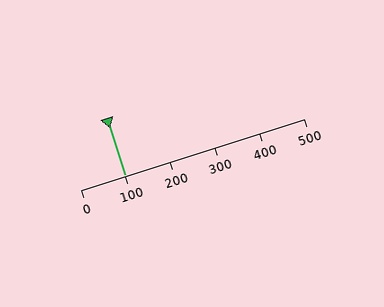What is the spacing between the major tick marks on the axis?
The major ticks are spaced 100 apart.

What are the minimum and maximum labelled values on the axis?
The axis runs from 0 to 500.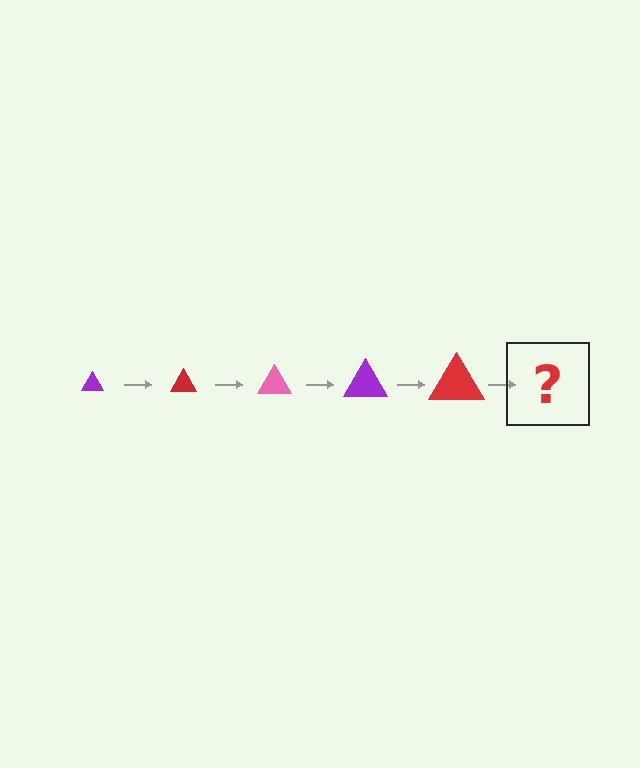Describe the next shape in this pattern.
It should be a pink triangle, larger than the previous one.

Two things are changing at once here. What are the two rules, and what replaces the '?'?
The two rules are that the triangle grows larger each step and the color cycles through purple, red, and pink. The '?' should be a pink triangle, larger than the previous one.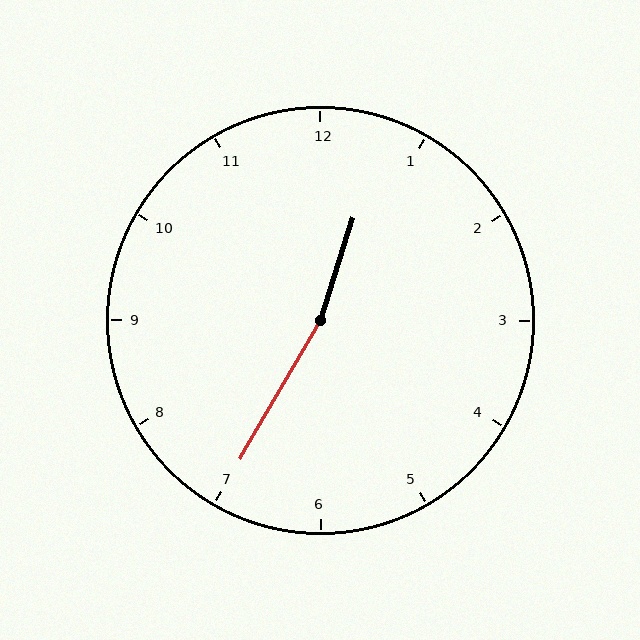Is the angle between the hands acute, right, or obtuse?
It is obtuse.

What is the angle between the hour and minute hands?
Approximately 168 degrees.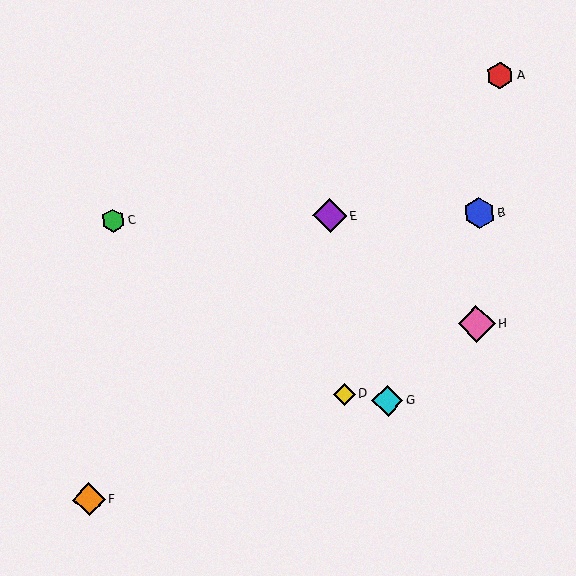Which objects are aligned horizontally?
Objects B, C, E are aligned horizontally.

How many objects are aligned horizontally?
3 objects (B, C, E) are aligned horizontally.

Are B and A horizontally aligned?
No, B is at y≈213 and A is at y≈76.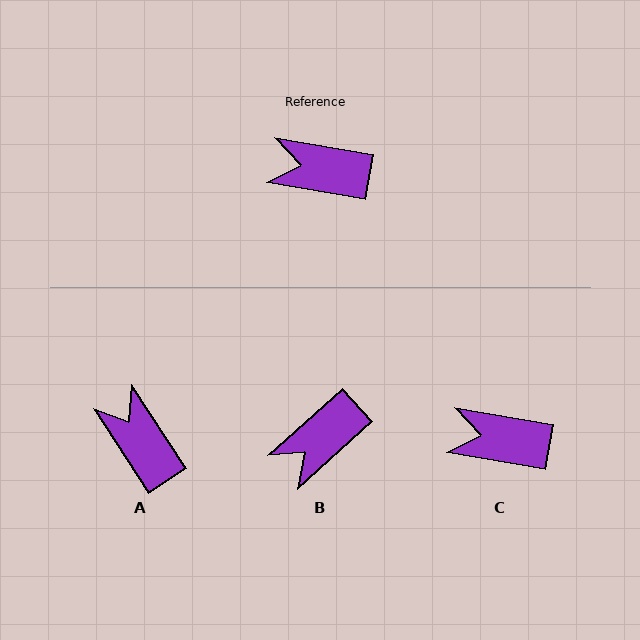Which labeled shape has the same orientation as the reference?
C.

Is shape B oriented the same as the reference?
No, it is off by about 52 degrees.